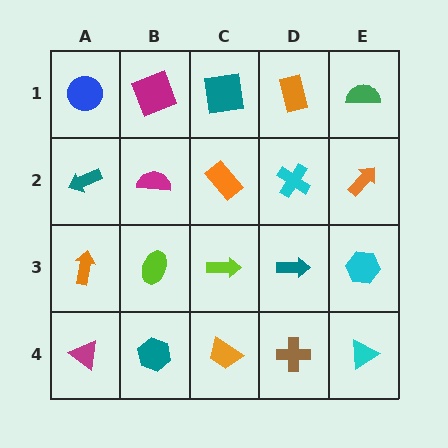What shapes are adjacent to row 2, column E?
A green semicircle (row 1, column E), a cyan hexagon (row 3, column E), a cyan cross (row 2, column D).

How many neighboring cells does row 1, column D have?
3.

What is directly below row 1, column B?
A magenta semicircle.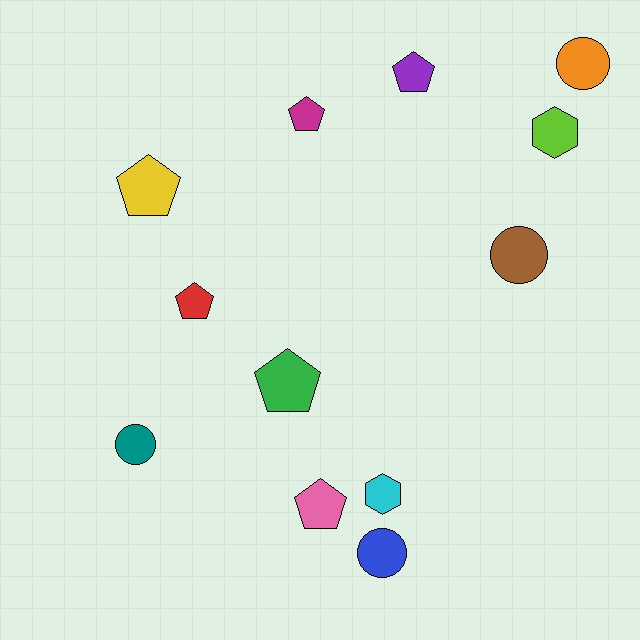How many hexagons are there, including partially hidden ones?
There are 2 hexagons.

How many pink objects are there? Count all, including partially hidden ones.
There is 1 pink object.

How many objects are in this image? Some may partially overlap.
There are 12 objects.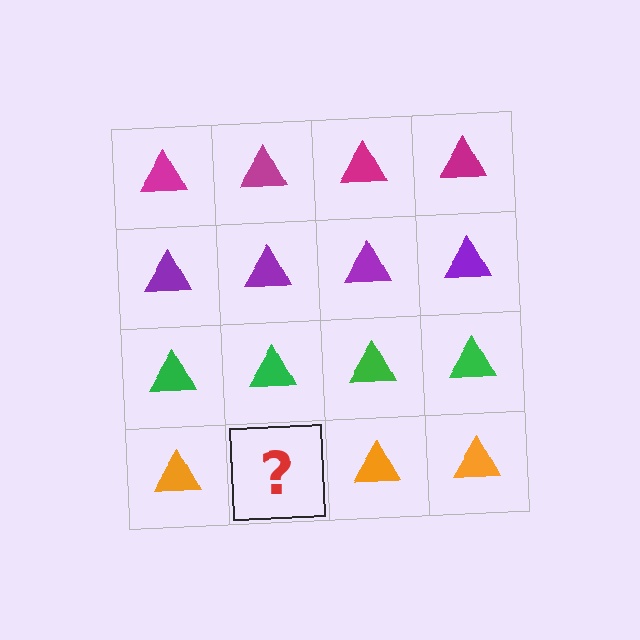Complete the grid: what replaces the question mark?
The question mark should be replaced with an orange triangle.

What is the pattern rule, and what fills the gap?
The rule is that each row has a consistent color. The gap should be filled with an orange triangle.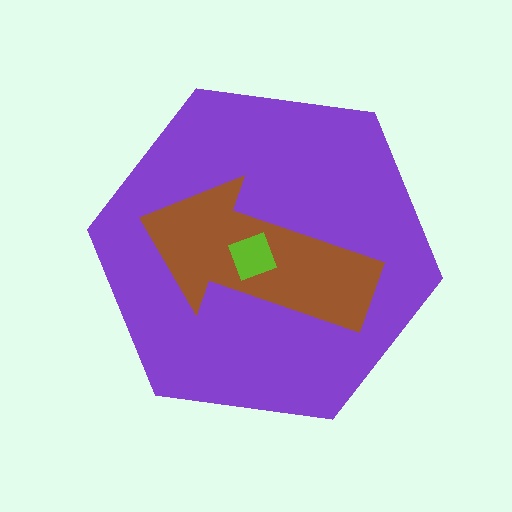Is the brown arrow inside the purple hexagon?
Yes.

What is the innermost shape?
The lime diamond.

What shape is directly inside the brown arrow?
The lime diamond.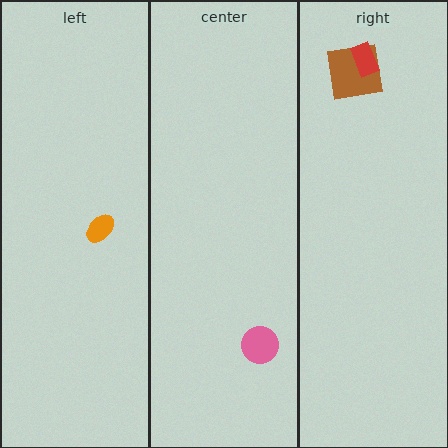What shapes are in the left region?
The orange ellipse.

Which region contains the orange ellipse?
The left region.